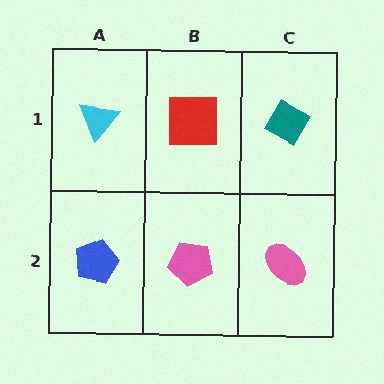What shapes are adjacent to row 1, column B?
A pink pentagon (row 2, column B), a cyan triangle (row 1, column A), a teal diamond (row 1, column C).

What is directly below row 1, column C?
A pink ellipse.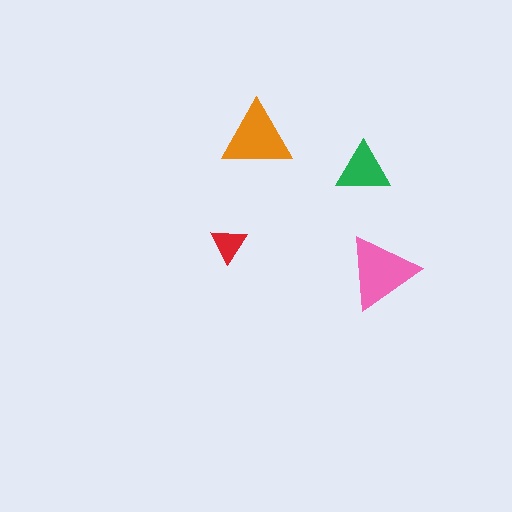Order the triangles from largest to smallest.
the pink one, the orange one, the green one, the red one.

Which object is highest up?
The orange triangle is topmost.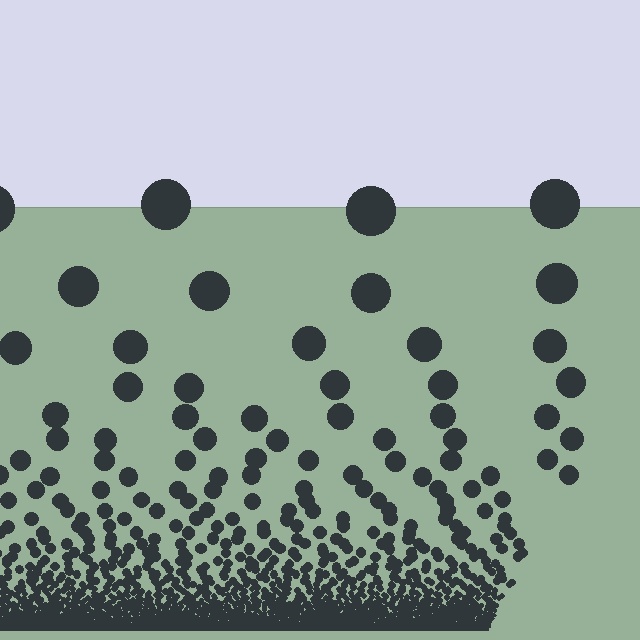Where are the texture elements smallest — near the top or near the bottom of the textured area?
Near the bottom.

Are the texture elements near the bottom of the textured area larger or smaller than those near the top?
Smaller. The gradient is inverted — elements near the bottom are smaller and denser.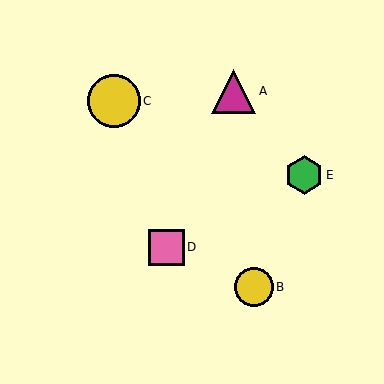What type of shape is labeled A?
Shape A is a magenta triangle.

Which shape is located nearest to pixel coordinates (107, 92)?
The yellow circle (labeled C) at (114, 101) is nearest to that location.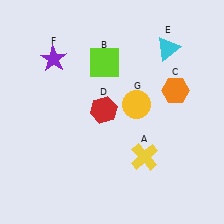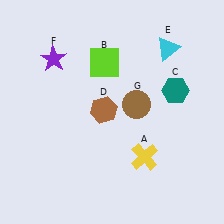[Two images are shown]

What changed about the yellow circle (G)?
In Image 1, G is yellow. In Image 2, it changed to brown.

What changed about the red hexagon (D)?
In Image 1, D is red. In Image 2, it changed to brown.